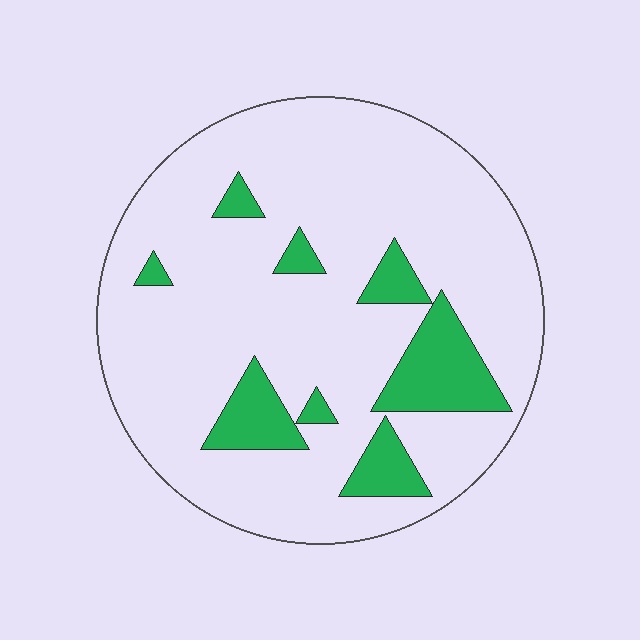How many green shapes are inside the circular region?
8.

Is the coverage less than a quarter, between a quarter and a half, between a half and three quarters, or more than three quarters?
Less than a quarter.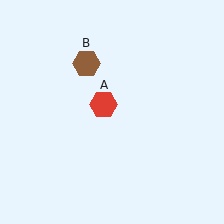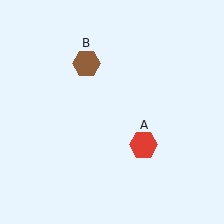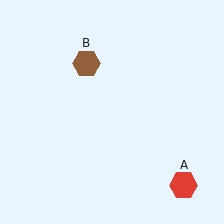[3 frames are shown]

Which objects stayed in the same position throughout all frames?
Brown hexagon (object B) remained stationary.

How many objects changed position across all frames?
1 object changed position: red hexagon (object A).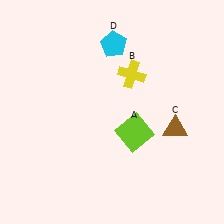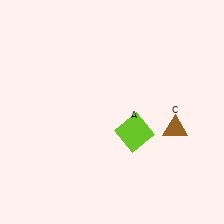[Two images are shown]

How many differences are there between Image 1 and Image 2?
There are 2 differences between the two images.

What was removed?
The yellow cross (B), the cyan pentagon (D) were removed in Image 2.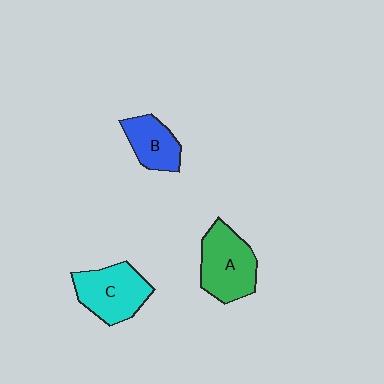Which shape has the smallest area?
Shape B (blue).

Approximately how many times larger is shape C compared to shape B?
Approximately 1.4 times.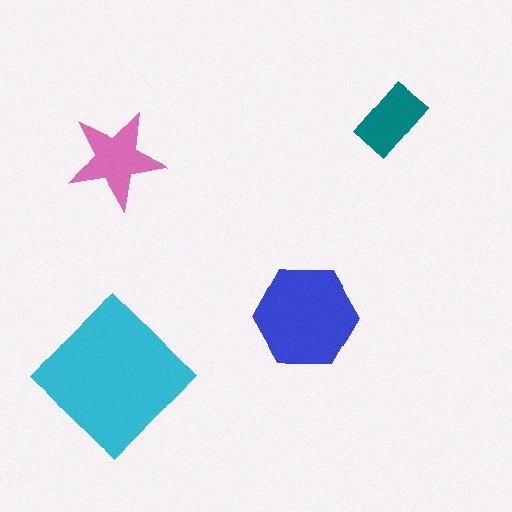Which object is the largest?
The cyan diamond.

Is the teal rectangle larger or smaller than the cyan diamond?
Smaller.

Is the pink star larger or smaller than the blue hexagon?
Smaller.